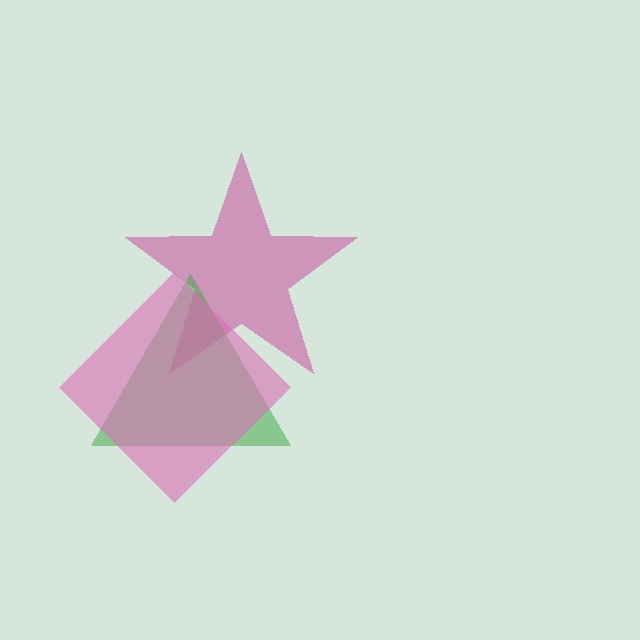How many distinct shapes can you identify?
There are 3 distinct shapes: a magenta star, a green triangle, a pink diamond.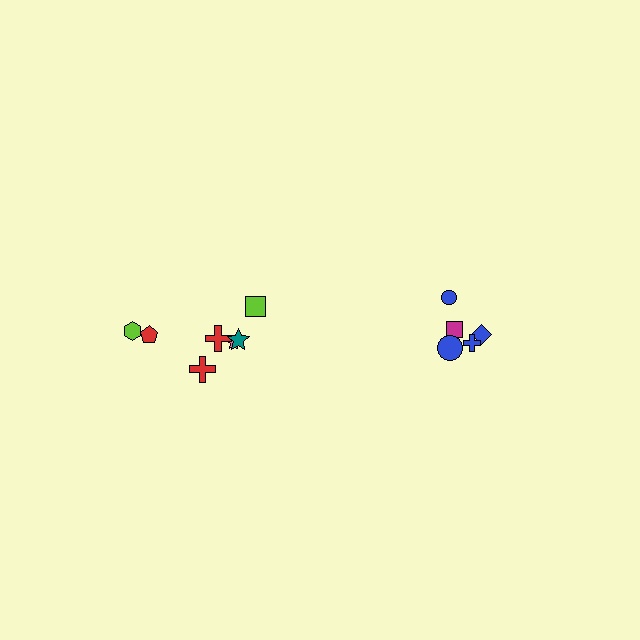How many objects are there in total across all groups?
There are 12 objects.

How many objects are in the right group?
There are 5 objects.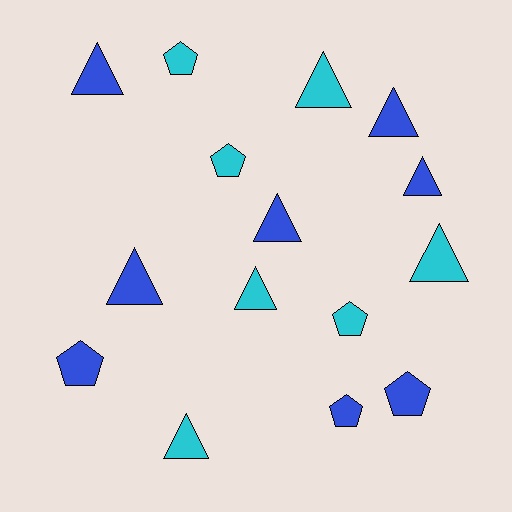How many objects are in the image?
There are 15 objects.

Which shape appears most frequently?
Triangle, with 9 objects.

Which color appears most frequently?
Blue, with 8 objects.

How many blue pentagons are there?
There are 3 blue pentagons.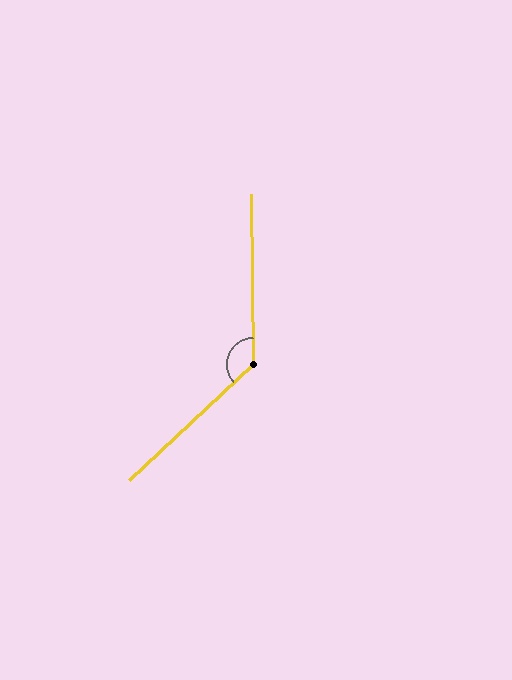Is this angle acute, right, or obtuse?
It is obtuse.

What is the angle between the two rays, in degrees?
Approximately 133 degrees.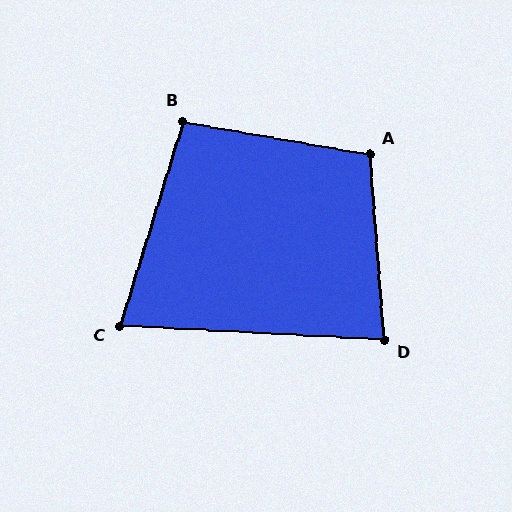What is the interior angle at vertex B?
Approximately 97 degrees (obtuse).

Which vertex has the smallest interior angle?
C, at approximately 76 degrees.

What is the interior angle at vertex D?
Approximately 83 degrees (acute).